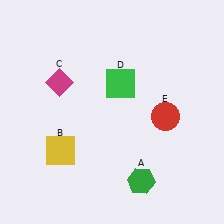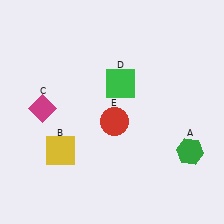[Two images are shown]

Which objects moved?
The objects that moved are: the green hexagon (A), the magenta diamond (C), the red circle (E).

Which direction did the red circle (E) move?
The red circle (E) moved left.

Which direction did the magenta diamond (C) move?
The magenta diamond (C) moved down.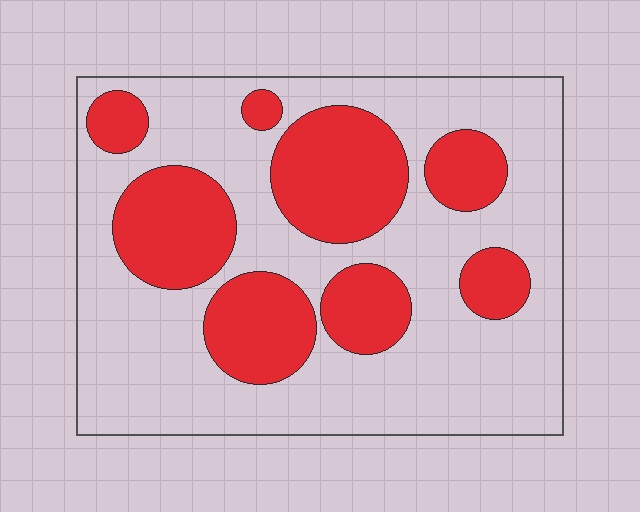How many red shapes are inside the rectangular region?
8.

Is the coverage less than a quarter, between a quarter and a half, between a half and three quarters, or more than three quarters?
Between a quarter and a half.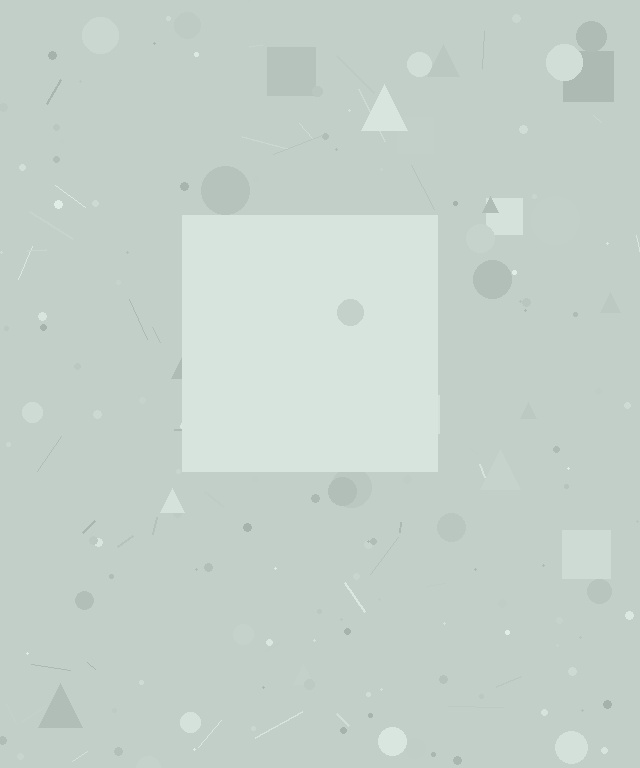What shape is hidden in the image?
A square is hidden in the image.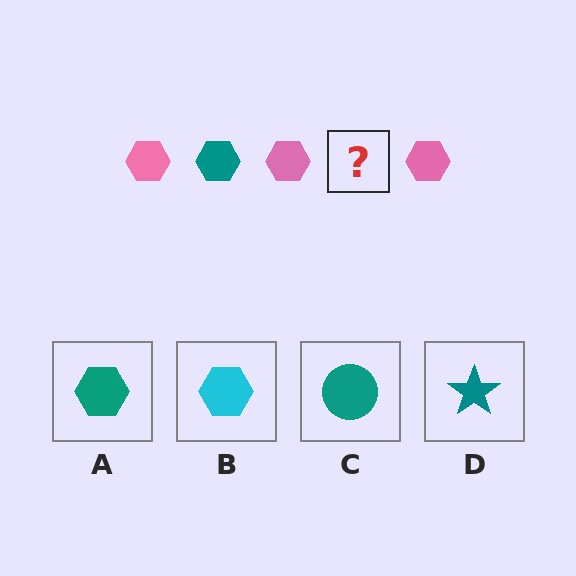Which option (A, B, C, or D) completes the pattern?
A.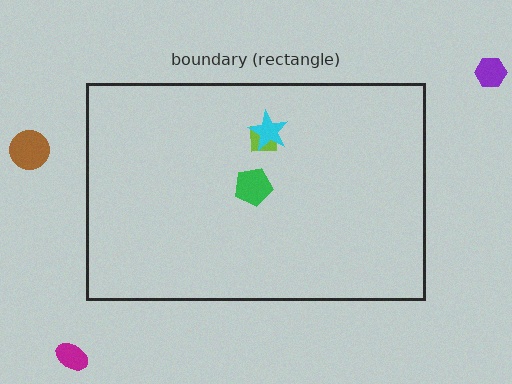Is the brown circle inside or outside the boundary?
Outside.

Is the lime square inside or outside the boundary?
Inside.